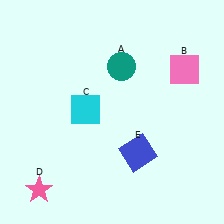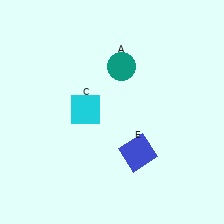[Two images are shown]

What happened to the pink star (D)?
The pink star (D) was removed in Image 2. It was in the bottom-left area of Image 1.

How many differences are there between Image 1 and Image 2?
There are 2 differences between the two images.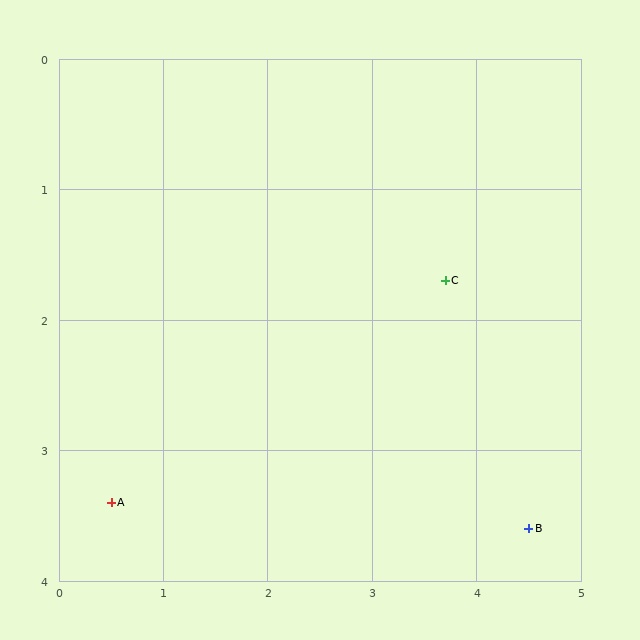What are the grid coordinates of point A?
Point A is at approximately (0.5, 3.4).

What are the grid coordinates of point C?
Point C is at approximately (3.7, 1.7).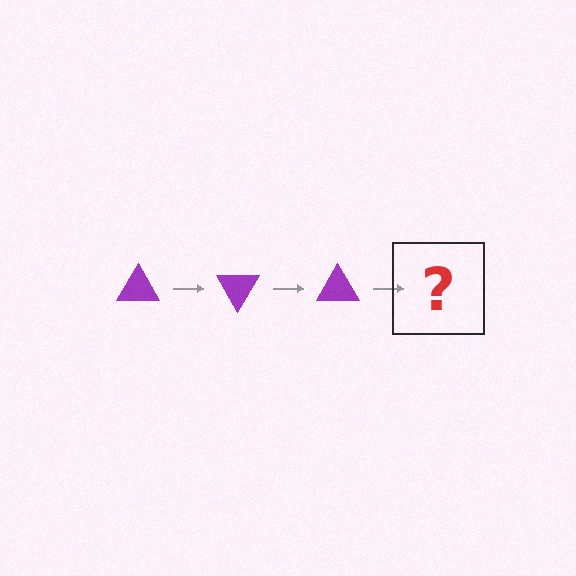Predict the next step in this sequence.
The next step is a purple triangle rotated 180 degrees.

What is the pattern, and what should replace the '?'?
The pattern is that the triangle rotates 60 degrees each step. The '?' should be a purple triangle rotated 180 degrees.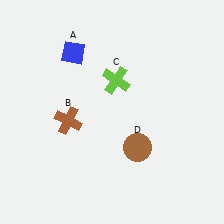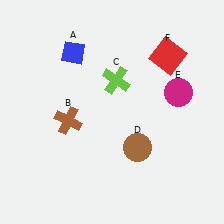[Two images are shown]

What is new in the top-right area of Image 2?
A red square (F) was added in the top-right area of Image 2.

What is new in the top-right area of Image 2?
A magenta circle (E) was added in the top-right area of Image 2.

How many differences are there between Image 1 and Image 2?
There are 2 differences between the two images.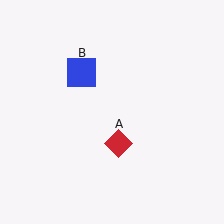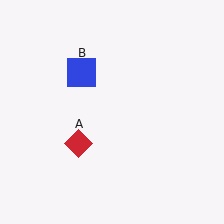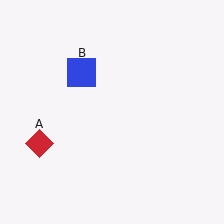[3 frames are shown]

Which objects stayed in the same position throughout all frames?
Blue square (object B) remained stationary.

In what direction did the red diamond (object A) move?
The red diamond (object A) moved left.